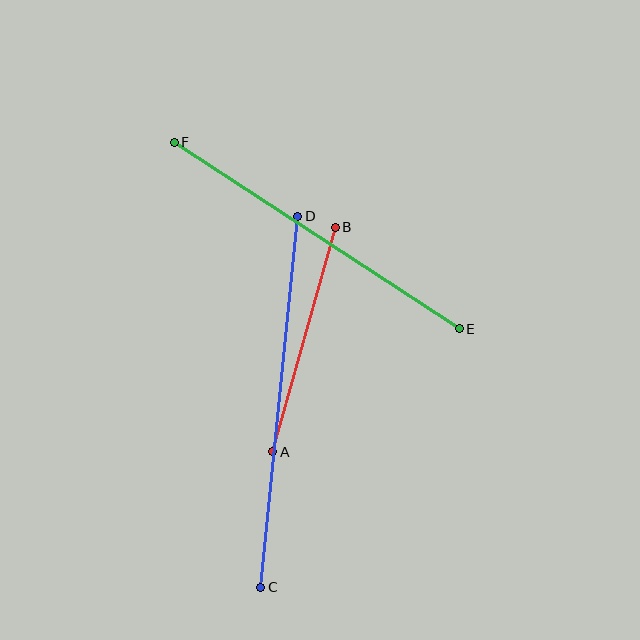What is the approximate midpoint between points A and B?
The midpoint is at approximately (304, 340) pixels.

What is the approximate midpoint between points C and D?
The midpoint is at approximately (279, 402) pixels.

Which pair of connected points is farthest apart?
Points C and D are farthest apart.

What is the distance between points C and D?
The distance is approximately 373 pixels.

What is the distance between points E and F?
The distance is approximately 340 pixels.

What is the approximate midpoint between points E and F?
The midpoint is at approximately (317, 236) pixels.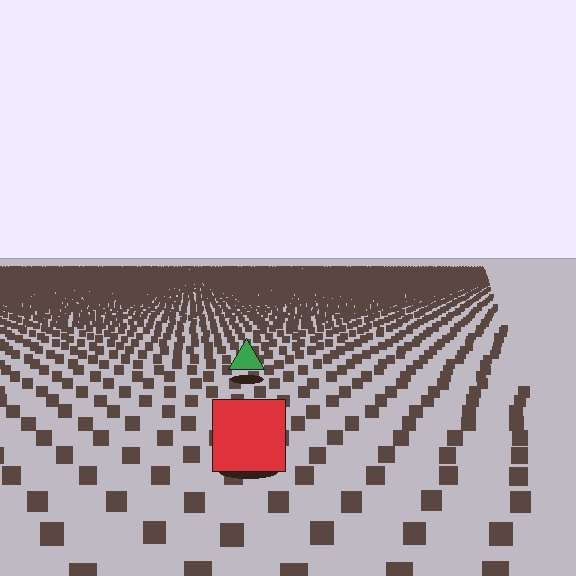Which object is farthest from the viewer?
The green triangle is farthest from the viewer. It appears smaller and the ground texture around it is denser.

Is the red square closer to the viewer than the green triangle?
Yes. The red square is closer — you can tell from the texture gradient: the ground texture is coarser near it.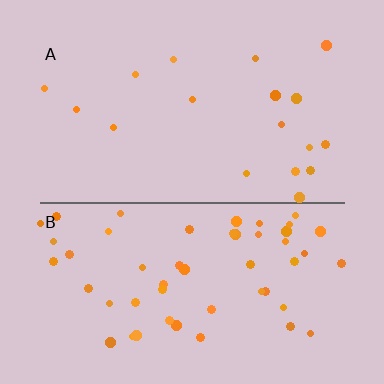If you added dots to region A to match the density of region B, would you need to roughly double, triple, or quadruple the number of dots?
Approximately triple.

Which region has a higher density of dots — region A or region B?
B (the bottom).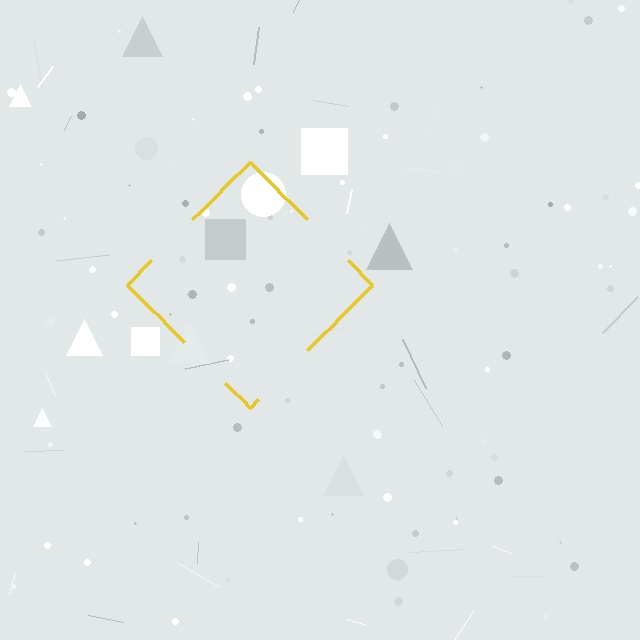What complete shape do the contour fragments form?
The contour fragments form a diamond.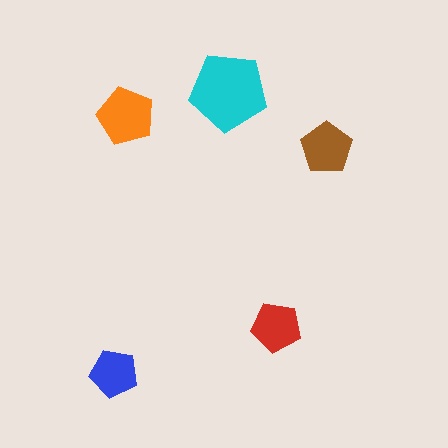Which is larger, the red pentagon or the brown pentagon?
The brown one.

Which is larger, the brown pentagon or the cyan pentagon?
The cyan one.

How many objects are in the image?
There are 5 objects in the image.